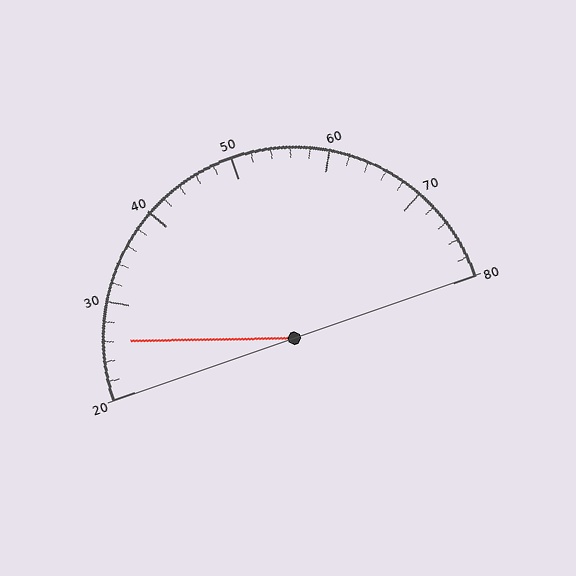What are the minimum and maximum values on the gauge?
The gauge ranges from 20 to 80.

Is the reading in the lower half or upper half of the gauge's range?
The reading is in the lower half of the range (20 to 80).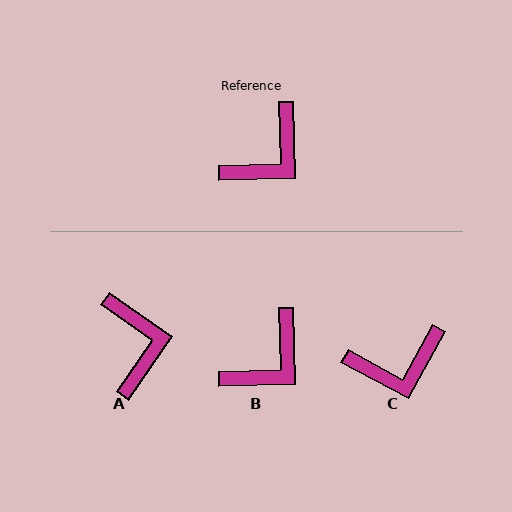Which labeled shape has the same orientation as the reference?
B.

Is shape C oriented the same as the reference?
No, it is off by about 30 degrees.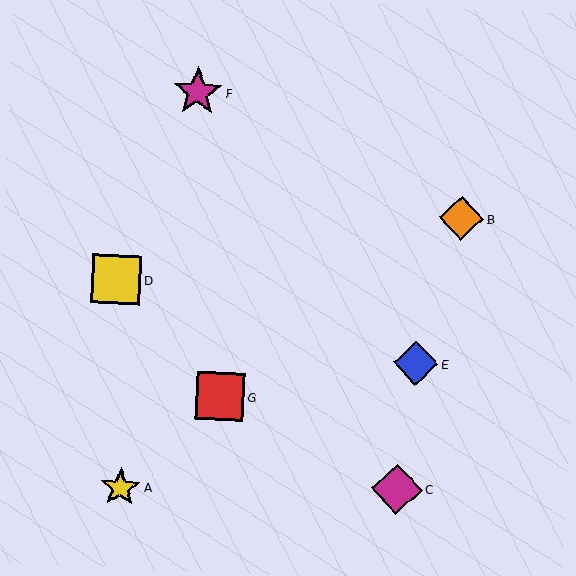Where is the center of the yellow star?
The center of the yellow star is at (120, 487).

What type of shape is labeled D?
Shape D is a yellow square.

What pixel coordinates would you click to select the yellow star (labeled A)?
Click at (120, 487) to select the yellow star A.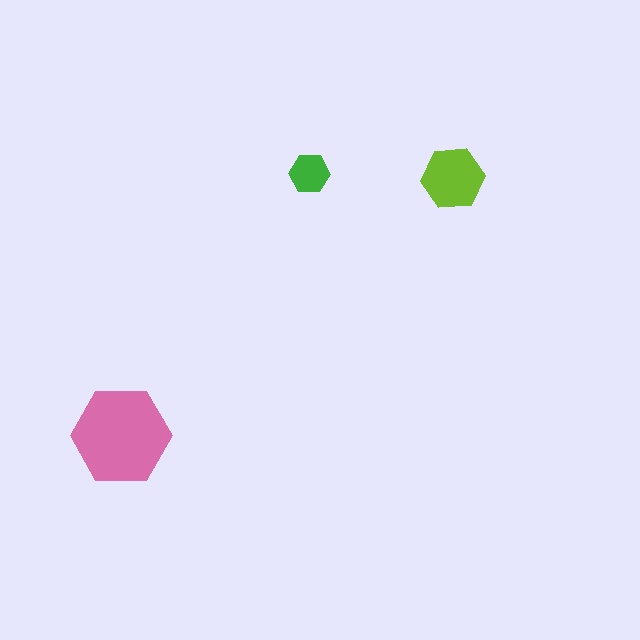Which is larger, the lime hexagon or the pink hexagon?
The pink one.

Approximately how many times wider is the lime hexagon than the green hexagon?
About 1.5 times wider.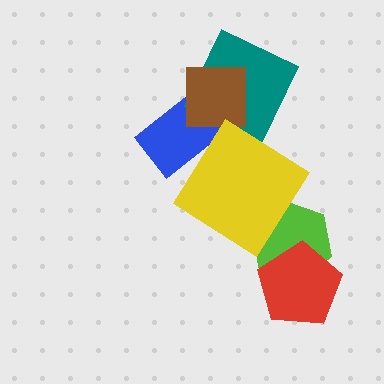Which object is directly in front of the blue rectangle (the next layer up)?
The teal square is directly in front of the blue rectangle.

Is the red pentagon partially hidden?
No, no other shape covers it.